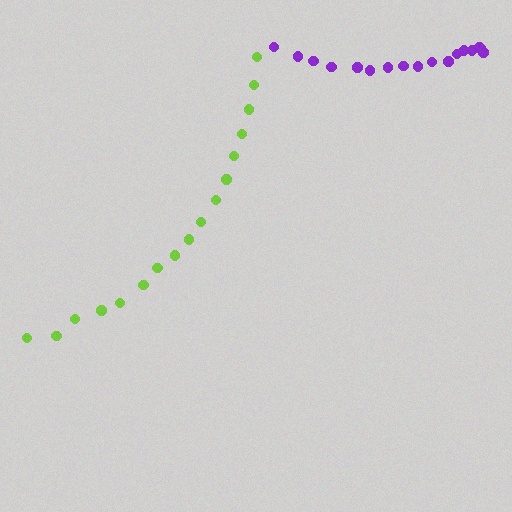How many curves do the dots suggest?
There are 2 distinct paths.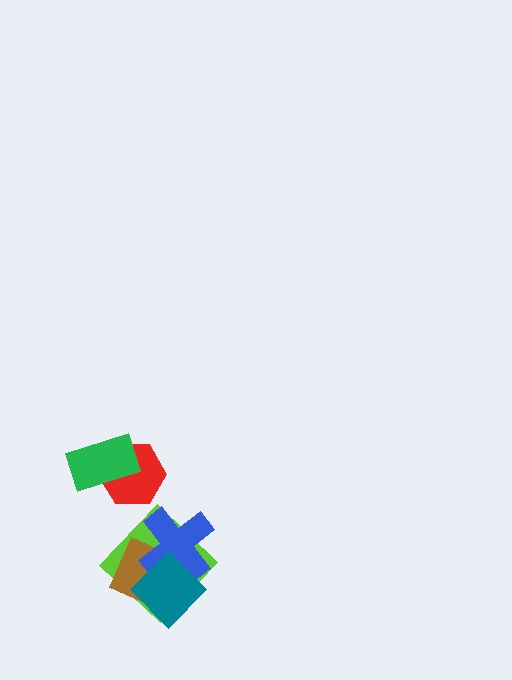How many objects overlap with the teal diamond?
3 objects overlap with the teal diamond.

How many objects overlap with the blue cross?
3 objects overlap with the blue cross.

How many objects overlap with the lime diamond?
3 objects overlap with the lime diamond.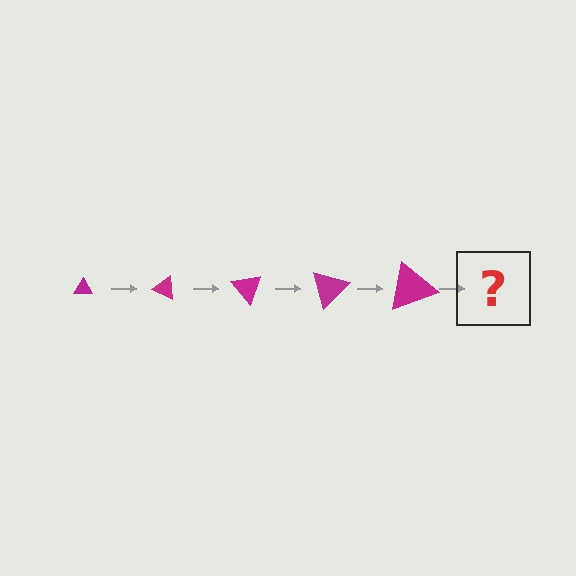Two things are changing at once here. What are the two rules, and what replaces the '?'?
The two rules are that the triangle grows larger each step and it rotates 25 degrees each step. The '?' should be a triangle, larger than the previous one and rotated 125 degrees from the start.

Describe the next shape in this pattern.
It should be a triangle, larger than the previous one and rotated 125 degrees from the start.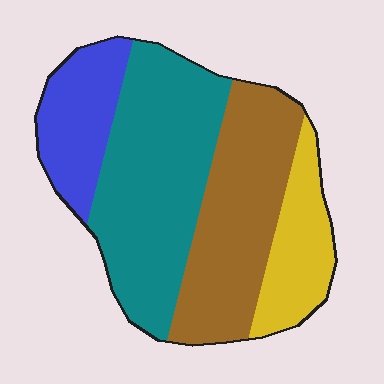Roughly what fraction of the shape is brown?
Brown takes up about one third (1/3) of the shape.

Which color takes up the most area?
Teal, at roughly 40%.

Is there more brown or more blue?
Brown.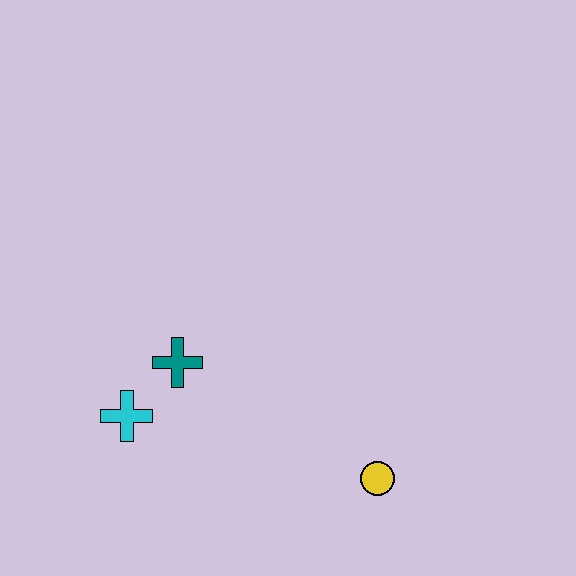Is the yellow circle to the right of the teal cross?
Yes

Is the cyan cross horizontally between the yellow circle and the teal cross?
No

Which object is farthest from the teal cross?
The yellow circle is farthest from the teal cross.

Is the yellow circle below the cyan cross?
Yes